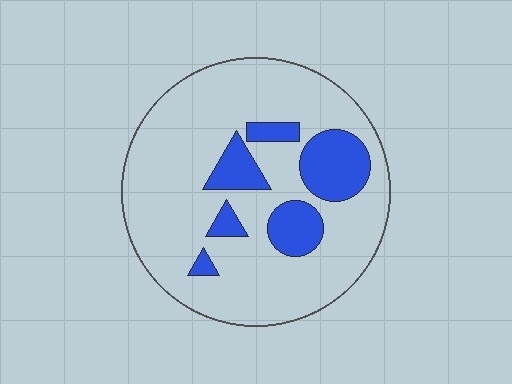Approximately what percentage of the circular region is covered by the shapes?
Approximately 20%.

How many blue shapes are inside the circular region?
6.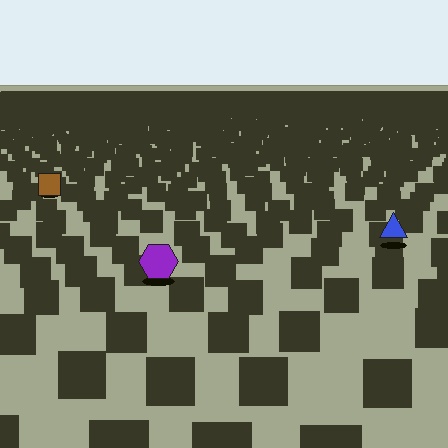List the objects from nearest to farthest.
From nearest to farthest: the purple hexagon, the blue triangle, the brown square.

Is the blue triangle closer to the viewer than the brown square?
Yes. The blue triangle is closer — you can tell from the texture gradient: the ground texture is coarser near it.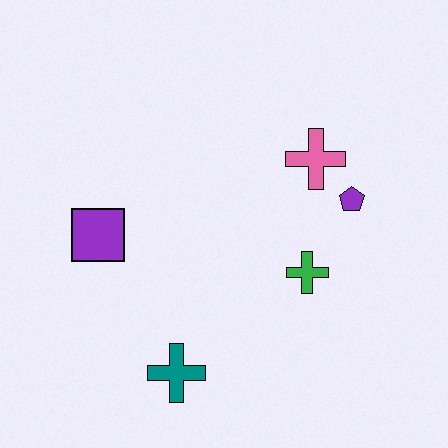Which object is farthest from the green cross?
The purple square is farthest from the green cross.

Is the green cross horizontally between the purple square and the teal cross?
No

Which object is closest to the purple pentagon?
The pink cross is closest to the purple pentagon.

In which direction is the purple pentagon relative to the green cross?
The purple pentagon is above the green cross.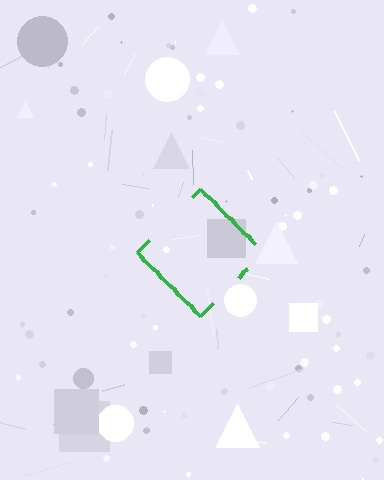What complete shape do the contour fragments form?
The contour fragments form a diamond.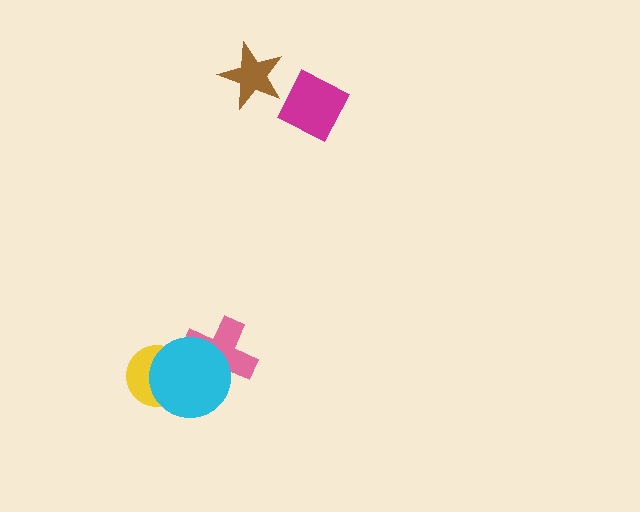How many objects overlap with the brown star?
0 objects overlap with the brown star.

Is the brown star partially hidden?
No, no other shape covers it.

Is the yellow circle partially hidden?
Yes, it is partially covered by another shape.